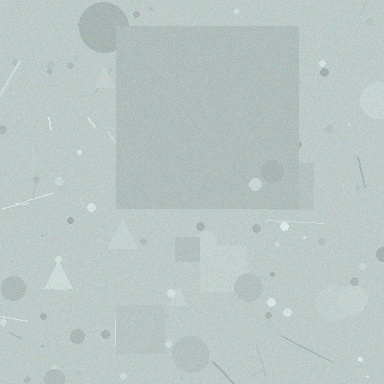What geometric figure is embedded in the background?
A square is embedded in the background.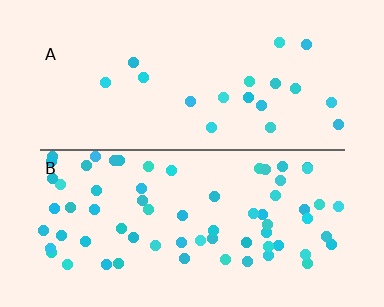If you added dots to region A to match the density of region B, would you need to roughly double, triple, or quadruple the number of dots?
Approximately triple.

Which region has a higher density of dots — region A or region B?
B (the bottom).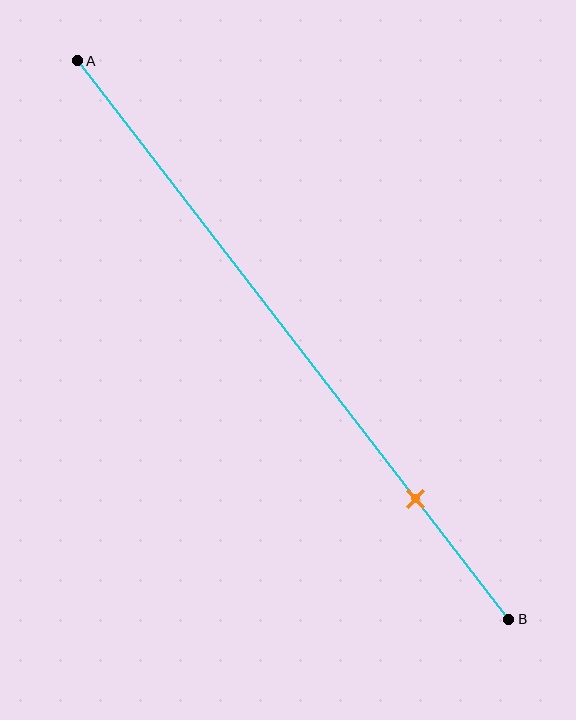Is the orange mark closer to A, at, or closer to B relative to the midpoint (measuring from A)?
The orange mark is closer to point B than the midpoint of segment AB.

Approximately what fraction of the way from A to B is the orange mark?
The orange mark is approximately 80% of the way from A to B.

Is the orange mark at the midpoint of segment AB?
No, the mark is at about 80% from A, not at the 50% midpoint.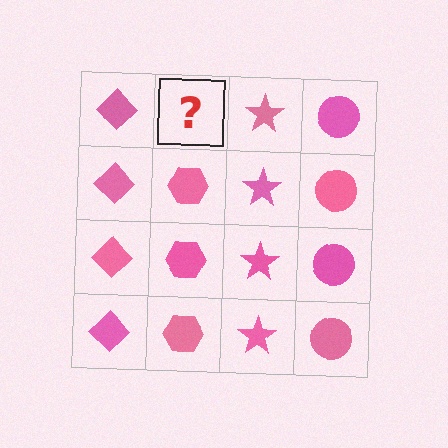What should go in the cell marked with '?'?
The missing cell should contain a pink hexagon.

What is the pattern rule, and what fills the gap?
The rule is that each column has a consistent shape. The gap should be filled with a pink hexagon.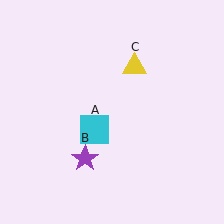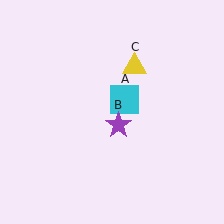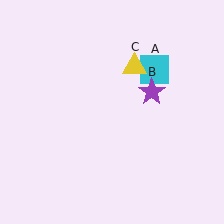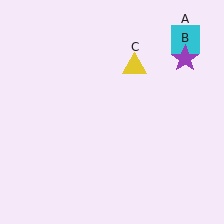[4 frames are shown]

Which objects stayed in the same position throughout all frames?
Yellow triangle (object C) remained stationary.